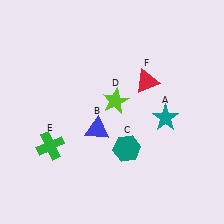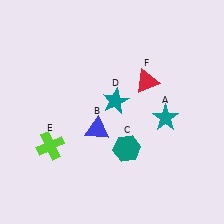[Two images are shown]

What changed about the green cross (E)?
In Image 1, E is green. In Image 2, it changed to lime.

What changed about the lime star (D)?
In Image 1, D is lime. In Image 2, it changed to teal.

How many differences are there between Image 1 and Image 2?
There are 2 differences between the two images.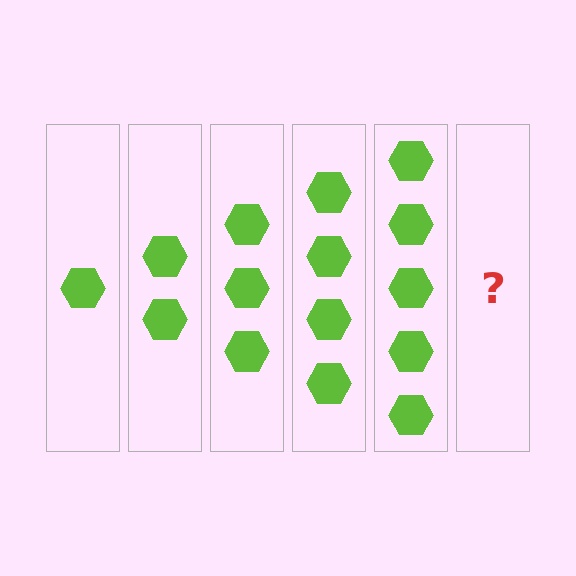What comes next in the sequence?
The next element should be 6 hexagons.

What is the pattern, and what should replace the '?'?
The pattern is that each step adds one more hexagon. The '?' should be 6 hexagons.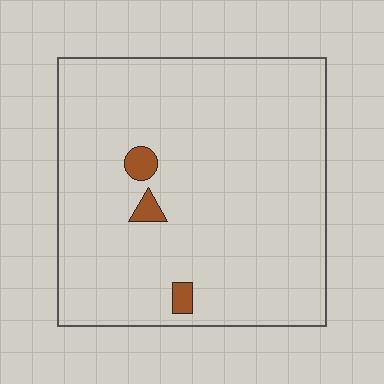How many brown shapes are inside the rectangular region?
3.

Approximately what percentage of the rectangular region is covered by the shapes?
Approximately 5%.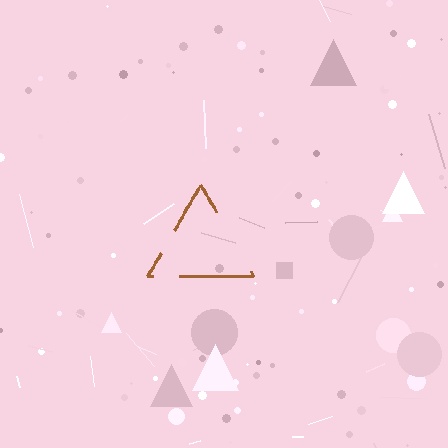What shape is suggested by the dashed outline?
The dashed outline suggests a triangle.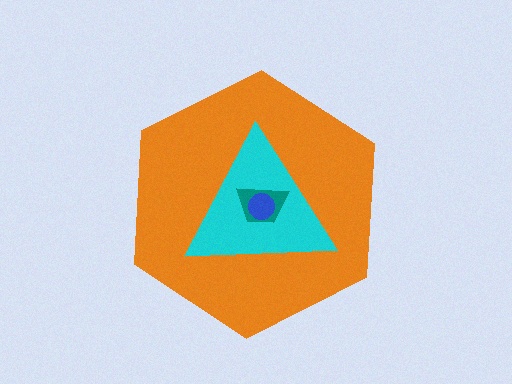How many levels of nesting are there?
4.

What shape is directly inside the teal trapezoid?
The blue circle.